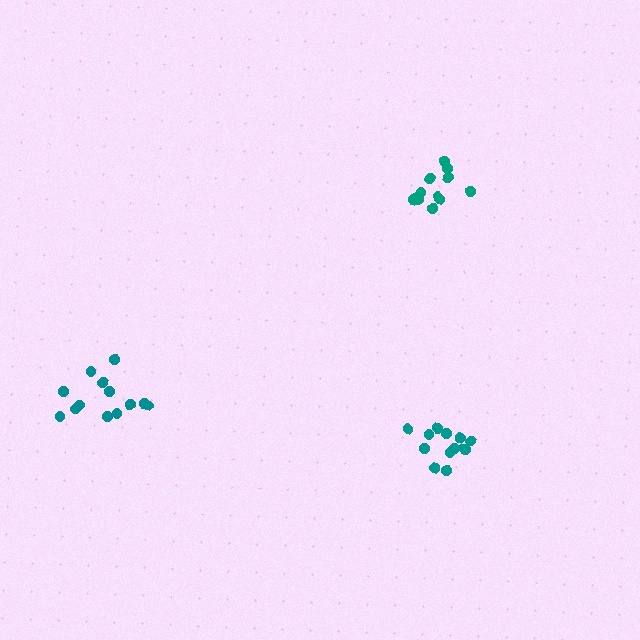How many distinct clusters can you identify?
There are 3 distinct clusters.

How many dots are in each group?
Group 1: 13 dots, Group 2: 12 dots, Group 3: 13 dots (38 total).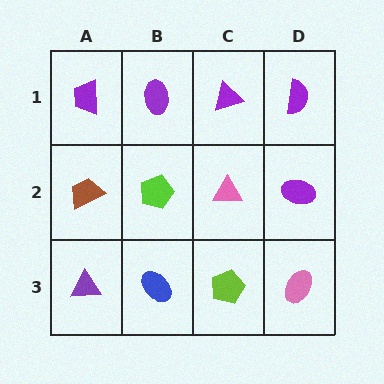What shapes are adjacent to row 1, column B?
A lime pentagon (row 2, column B), a purple trapezoid (row 1, column A), a purple triangle (row 1, column C).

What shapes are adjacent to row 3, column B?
A lime pentagon (row 2, column B), a purple triangle (row 3, column A), a lime pentagon (row 3, column C).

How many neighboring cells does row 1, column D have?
2.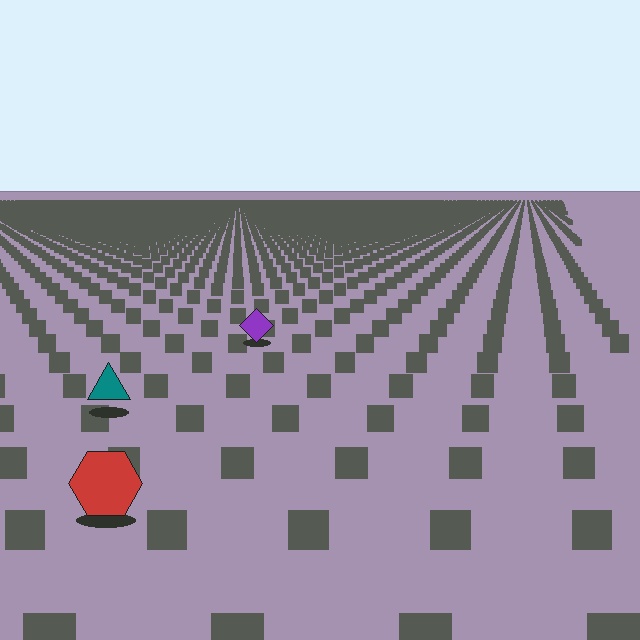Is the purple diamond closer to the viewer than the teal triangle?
No. The teal triangle is closer — you can tell from the texture gradient: the ground texture is coarser near it.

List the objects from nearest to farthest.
From nearest to farthest: the red hexagon, the teal triangle, the purple diamond.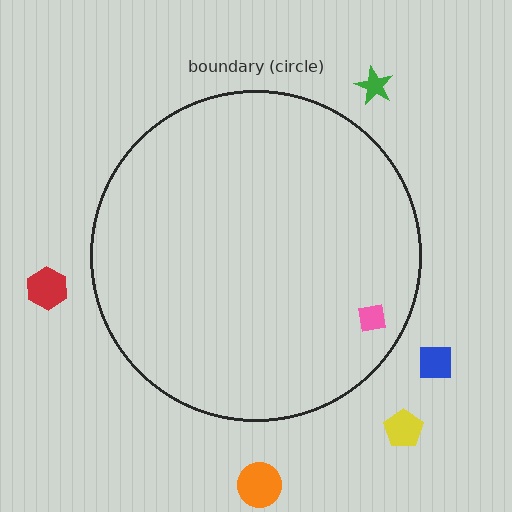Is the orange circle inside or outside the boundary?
Outside.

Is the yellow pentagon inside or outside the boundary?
Outside.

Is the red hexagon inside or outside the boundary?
Outside.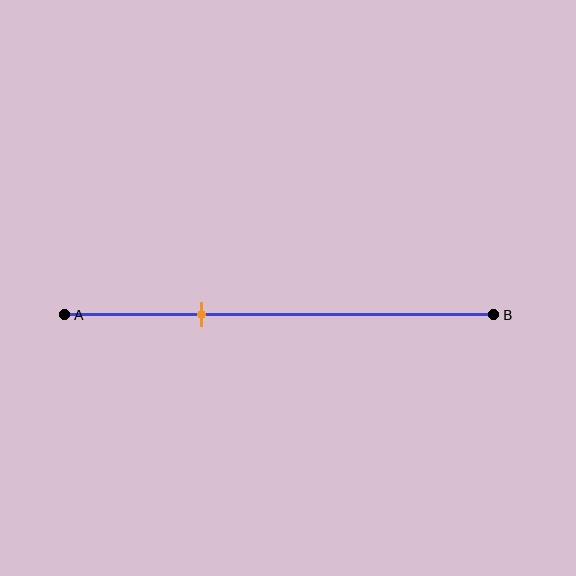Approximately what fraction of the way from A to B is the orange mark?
The orange mark is approximately 30% of the way from A to B.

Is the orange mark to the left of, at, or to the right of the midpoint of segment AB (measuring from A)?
The orange mark is to the left of the midpoint of segment AB.